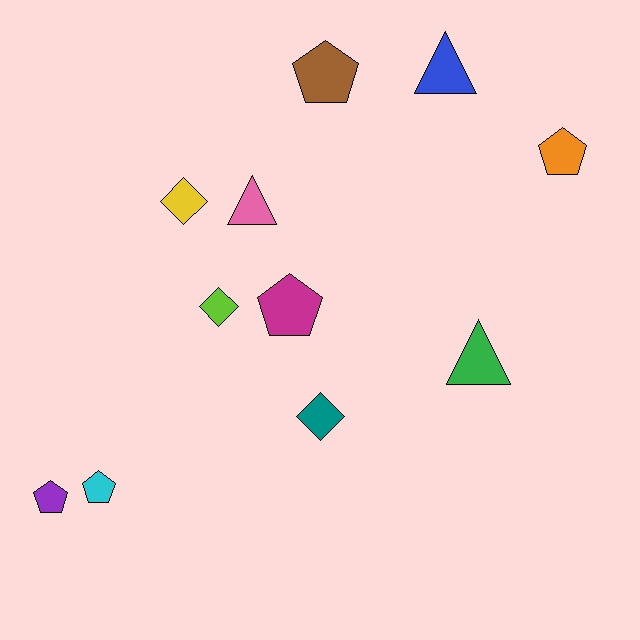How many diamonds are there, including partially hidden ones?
There are 3 diamonds.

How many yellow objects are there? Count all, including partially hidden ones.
There is 1 yellow object.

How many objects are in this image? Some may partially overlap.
There are 11 objects.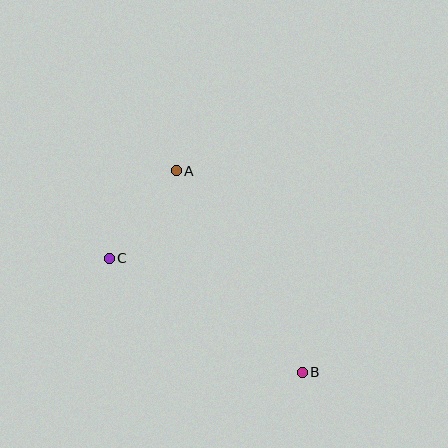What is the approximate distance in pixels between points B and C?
The distance between B and C is approximately 224 pixels.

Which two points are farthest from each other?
Points A and B are farthest from each other.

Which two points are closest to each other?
Points A and C are closest to each other.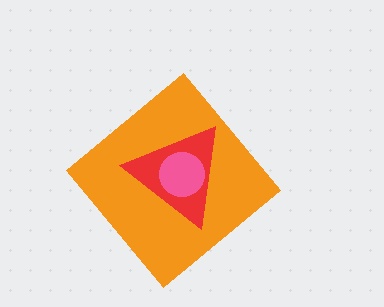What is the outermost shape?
The orange diamond.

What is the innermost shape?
The pink circle.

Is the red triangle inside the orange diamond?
Yes.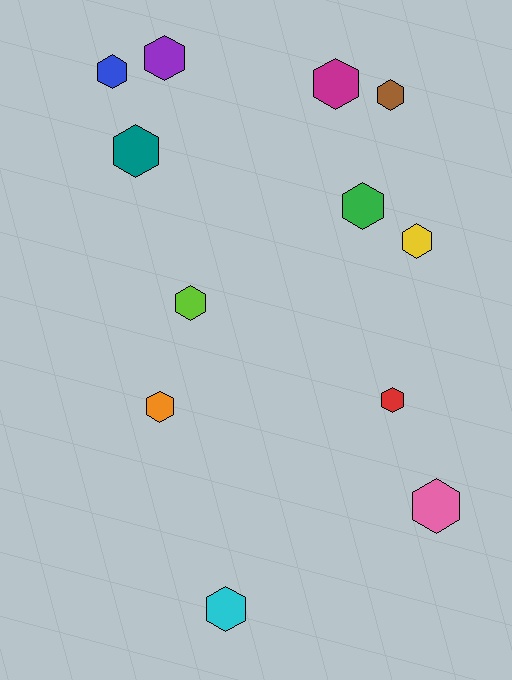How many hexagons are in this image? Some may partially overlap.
There are 12 hexagons.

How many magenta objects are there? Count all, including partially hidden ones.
There is 1 magenta object.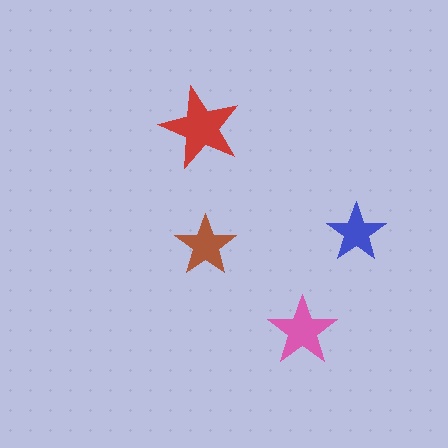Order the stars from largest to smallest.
the red one, the pink one, the brown one, the blue one.